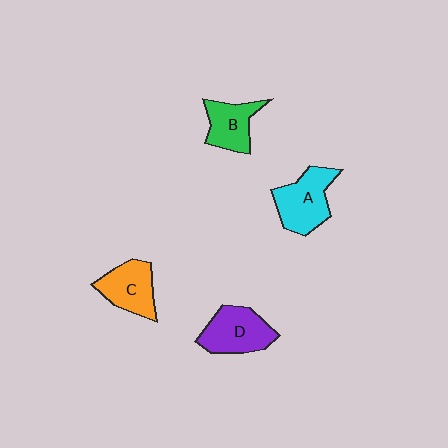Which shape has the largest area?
Shape A (cyan).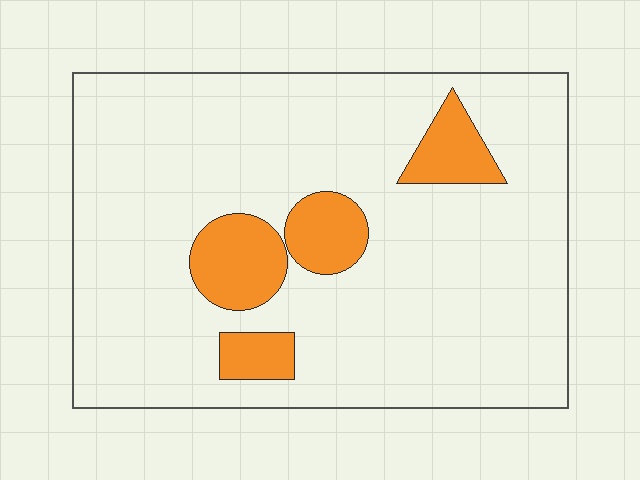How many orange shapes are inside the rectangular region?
4.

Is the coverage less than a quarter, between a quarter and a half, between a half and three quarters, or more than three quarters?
Less than a quarter.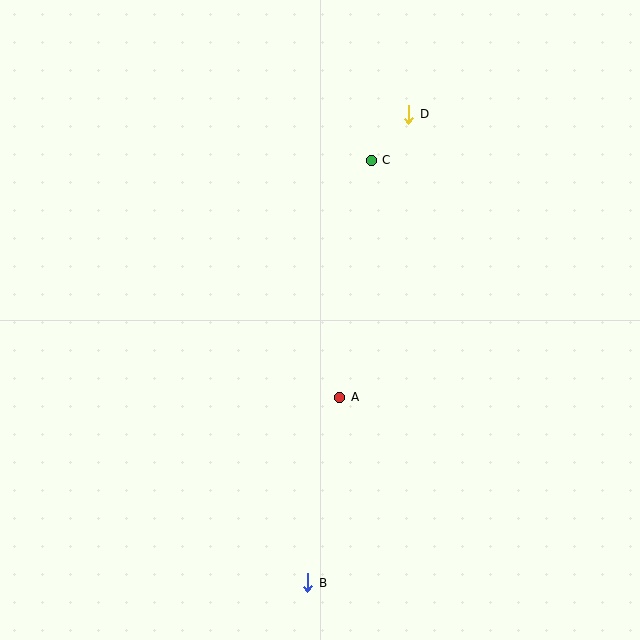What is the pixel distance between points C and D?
The distance between C and D is 59 pixels.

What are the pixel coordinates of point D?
Point D is at (409, 114).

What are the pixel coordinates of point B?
Point B is at (308, 583).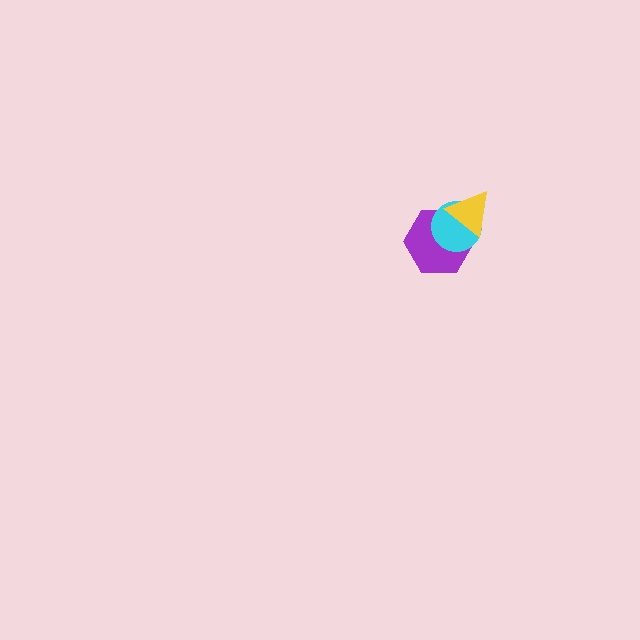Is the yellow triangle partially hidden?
No, no other shape covers it.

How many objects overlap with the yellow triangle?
2 objects overlap with the yellow triangle.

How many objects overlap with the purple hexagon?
2 objects overlap with the purple hexagon.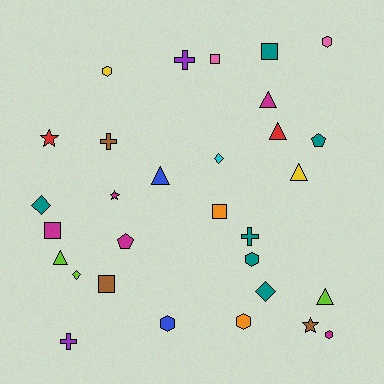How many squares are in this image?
There are 5 squares.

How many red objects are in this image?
There are 2 red objects.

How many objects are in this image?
There are 30 objects.